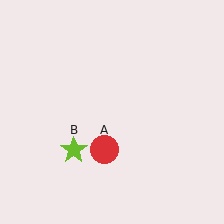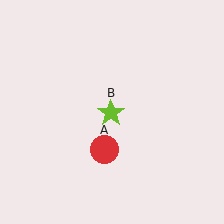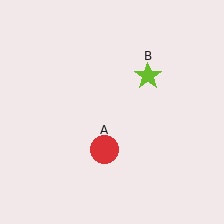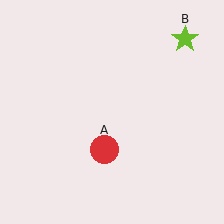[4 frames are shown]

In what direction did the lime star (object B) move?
The lime star (object B) moved up and to the right.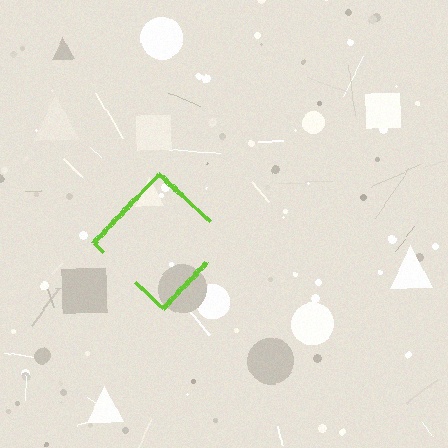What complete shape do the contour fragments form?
The contour fragments form a diamond.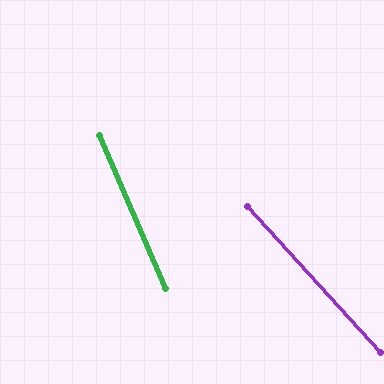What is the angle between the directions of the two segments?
Approximately 19 degrees.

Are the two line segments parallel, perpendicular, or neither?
Neither parallel nor perpendicular — they differ by about 19°.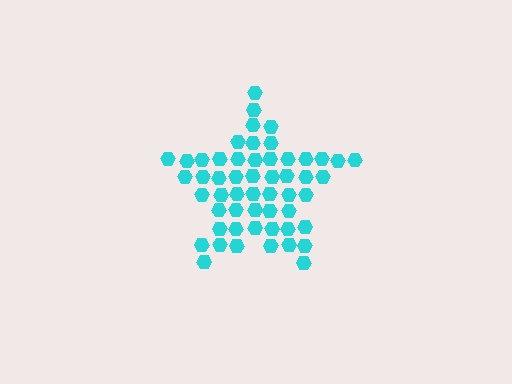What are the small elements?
The small elements are hexagons.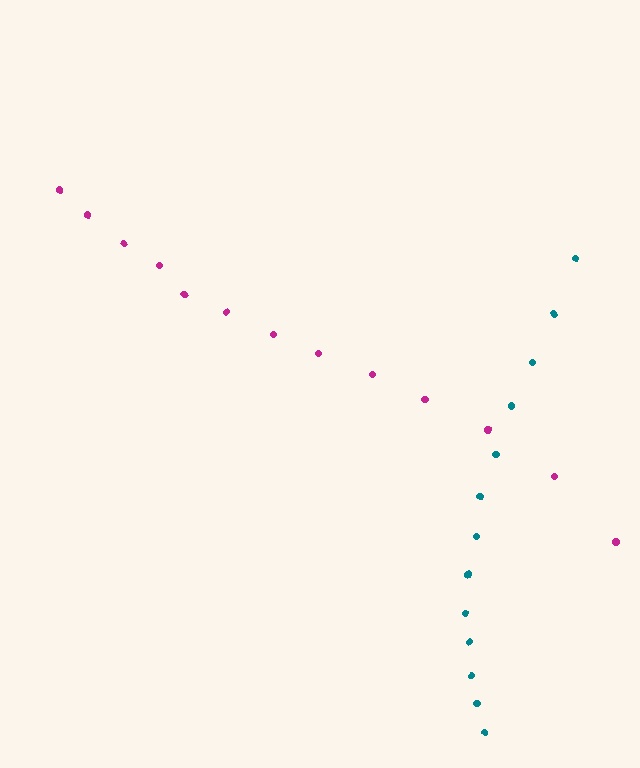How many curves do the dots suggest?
There are 2 distinct paths.